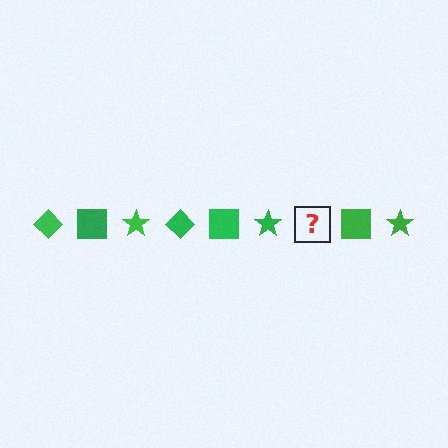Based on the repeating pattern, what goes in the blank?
The blank should be a green diamond.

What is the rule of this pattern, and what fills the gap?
The rule is that the pattern cycles through diamond, square, star shapes in green. The gap should be filled with a green diamond.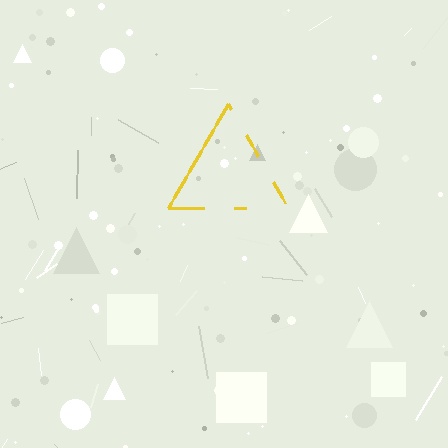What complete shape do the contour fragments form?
The contour fragments form a triangle.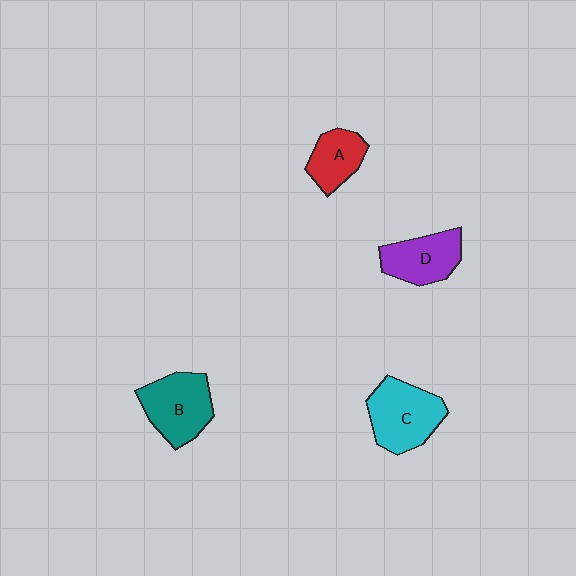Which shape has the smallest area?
Shape A (red).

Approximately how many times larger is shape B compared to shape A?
Approximately 1.5 times.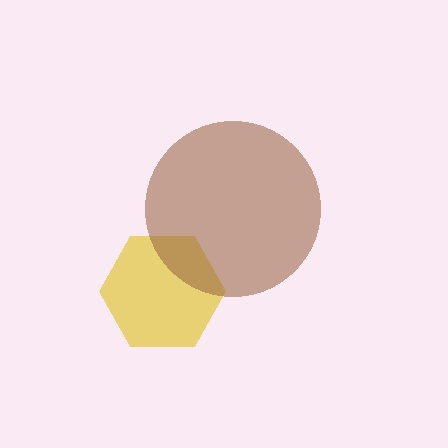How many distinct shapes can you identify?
There are 2 distinct shapes: a yellow hexagon, a brown circle.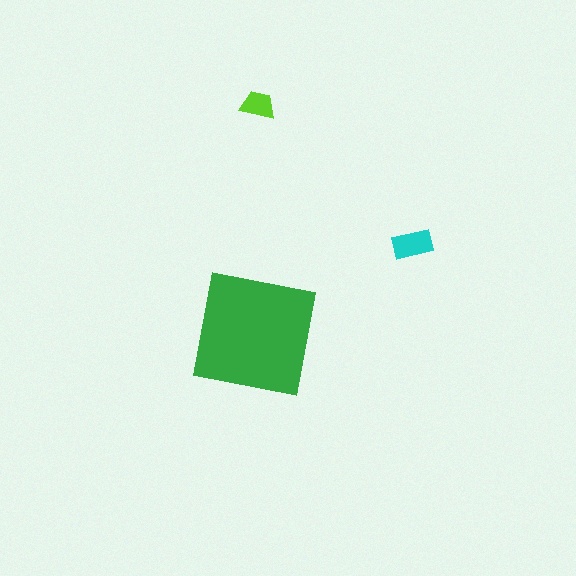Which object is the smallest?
The lime trapezoid.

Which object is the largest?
The green square.